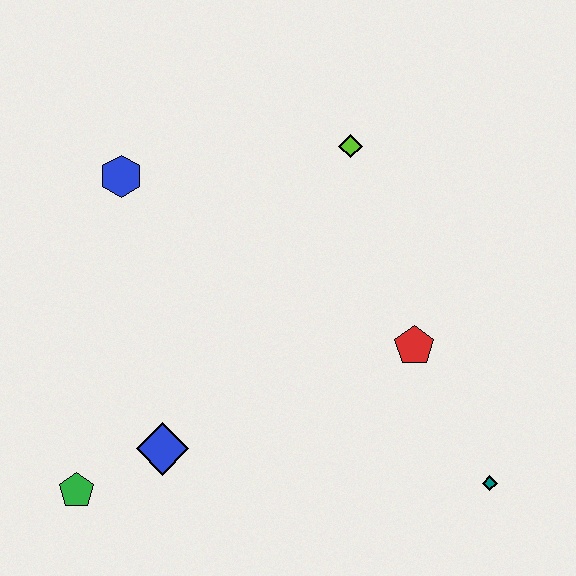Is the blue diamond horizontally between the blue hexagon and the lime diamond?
Yes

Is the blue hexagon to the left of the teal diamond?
Yes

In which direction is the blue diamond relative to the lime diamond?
The blue diamond is below the lime diamond.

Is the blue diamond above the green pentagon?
Yes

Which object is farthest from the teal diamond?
The blue hexagon is farthest from the teal diamond.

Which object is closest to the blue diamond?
The green pentagon is closest to the blue diamond.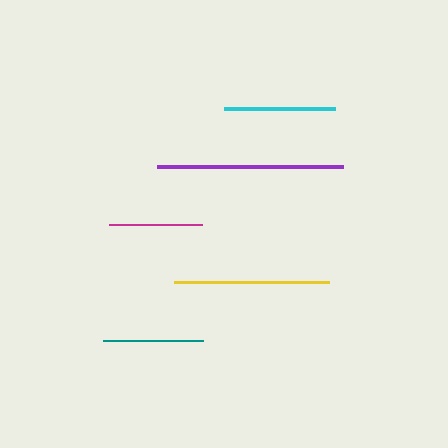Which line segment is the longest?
The purple line is the longest at approximately 185 pixels.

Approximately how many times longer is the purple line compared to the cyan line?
The purple line is approximately 1.7 times the length of the cyan line.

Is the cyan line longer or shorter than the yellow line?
The yellow line is longer than the cyan line.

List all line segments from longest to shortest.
From longest to shortest: purple, yellow, cyan, teal, magenta.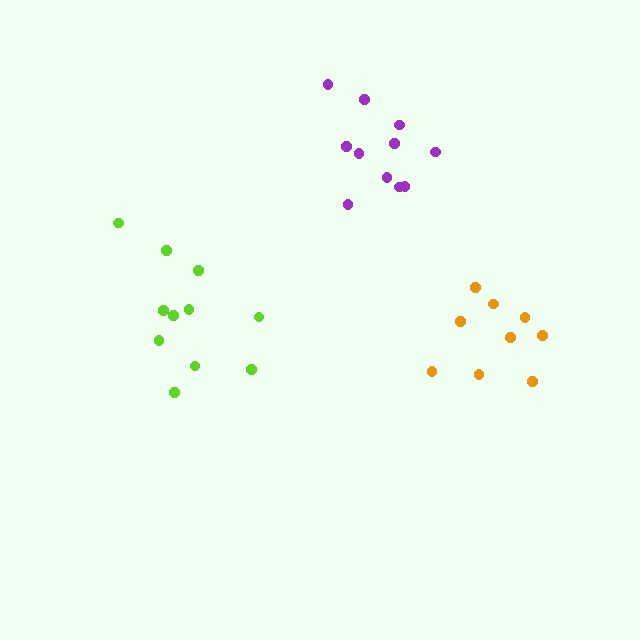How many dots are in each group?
Group 1: 11 dots, Group 2: 11 dots, Group 3: 9 dots (31 total).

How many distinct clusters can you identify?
There are 3 distinct clusters.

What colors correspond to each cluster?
The clusters are colored: lime, purple, orange.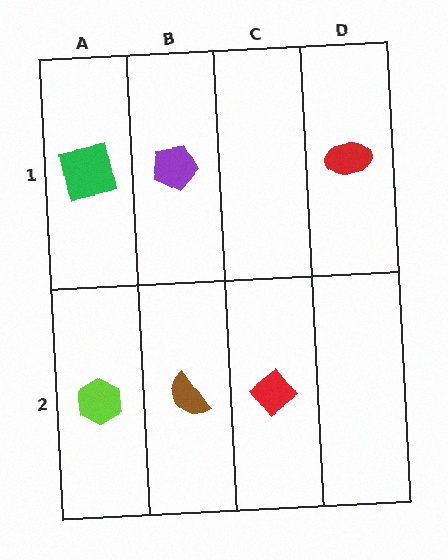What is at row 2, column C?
A red diamond.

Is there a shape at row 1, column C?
No, that cell is empty.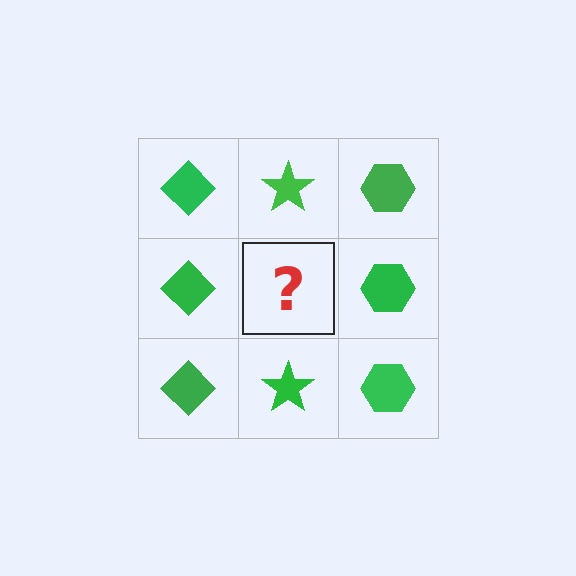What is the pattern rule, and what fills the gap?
The rule is that each column has a consistent shape. The gap should be filled with a green star.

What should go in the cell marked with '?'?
The missing cell should contain a green star.